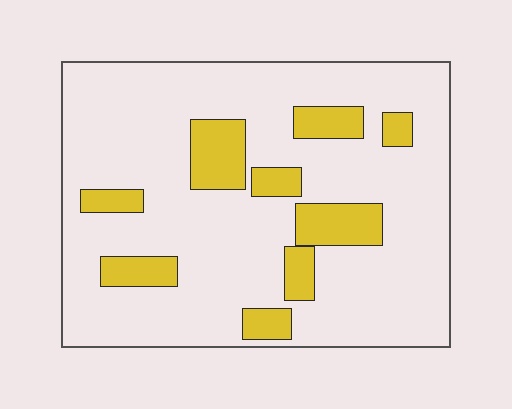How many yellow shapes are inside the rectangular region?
9.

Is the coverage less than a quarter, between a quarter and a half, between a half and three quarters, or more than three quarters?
Less than a quarter.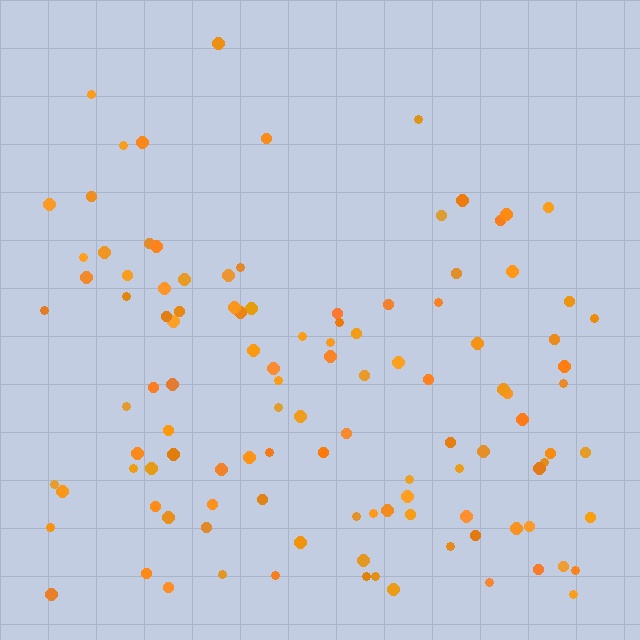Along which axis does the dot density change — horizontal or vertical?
Vertical.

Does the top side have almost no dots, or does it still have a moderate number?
Still a moderate number, just noticeably fewer than the bottom.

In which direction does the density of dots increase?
From top to bottom, with the bottom side densest.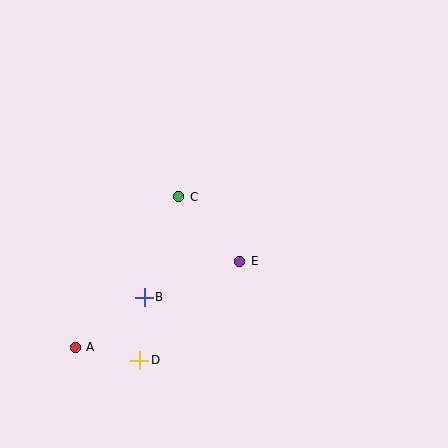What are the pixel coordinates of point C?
Point C is at (179, 197).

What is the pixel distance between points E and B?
The distance between E and B is 102 pixels.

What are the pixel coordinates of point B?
Point B is at (144, 297).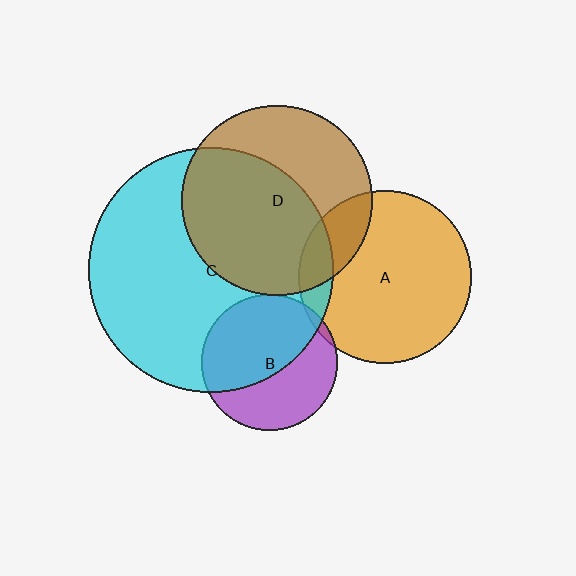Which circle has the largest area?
Circle C (cyan).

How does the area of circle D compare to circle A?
Approximately 1.2 times.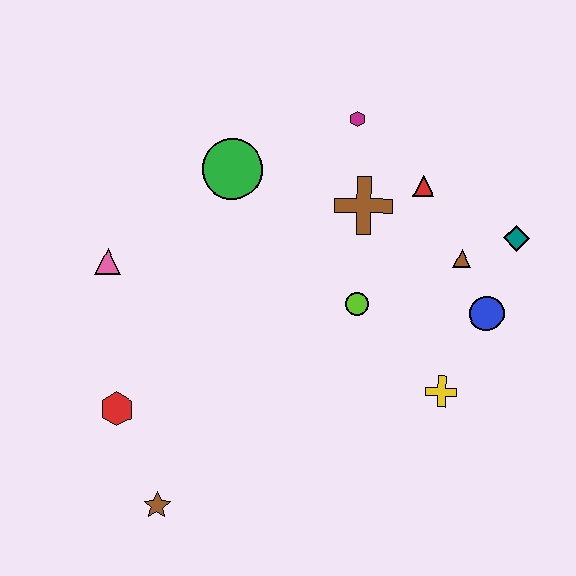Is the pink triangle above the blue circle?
Yes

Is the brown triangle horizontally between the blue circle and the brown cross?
Yes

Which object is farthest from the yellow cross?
The pink triangle is farthest from the yellow cross.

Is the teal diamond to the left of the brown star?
No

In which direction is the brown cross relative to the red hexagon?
The brown cross is to the right of the red hexagon.